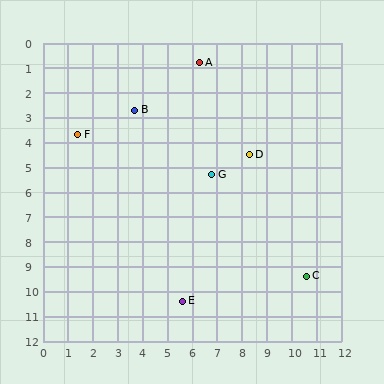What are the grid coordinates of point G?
Point G is at approximately (6.8, 5.3).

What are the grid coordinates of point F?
Point F is at approximately (1.4, 3.7).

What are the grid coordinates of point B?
Point B is at approximately (3.7, 2.7).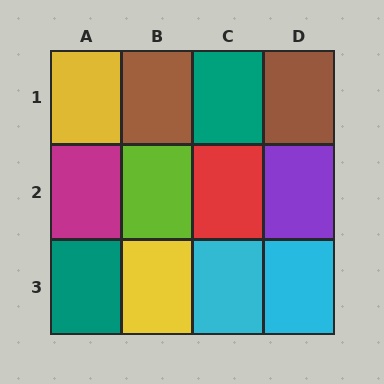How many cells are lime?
1 cell is lime.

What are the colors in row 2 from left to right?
Magenta, lime, red, purple.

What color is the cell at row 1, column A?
Yellow.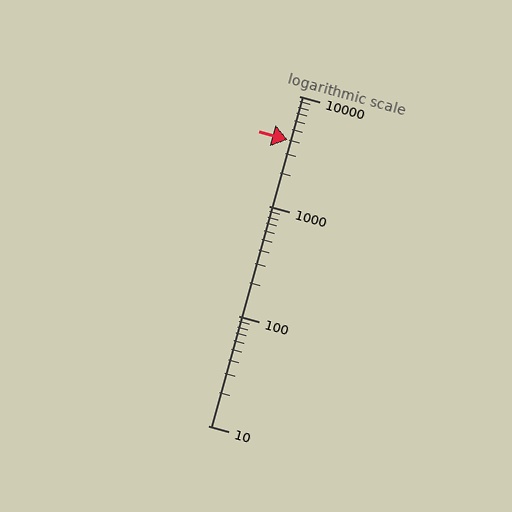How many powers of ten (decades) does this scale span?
The scale spans 3 decades, from 10 to 10000.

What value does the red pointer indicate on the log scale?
The pointer indicates approximately 4000.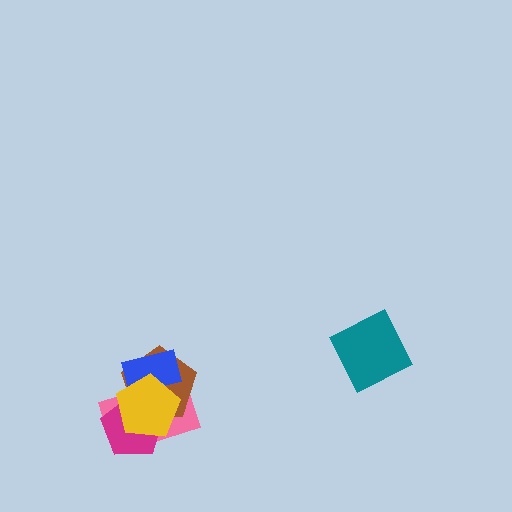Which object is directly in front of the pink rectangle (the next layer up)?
The magenta pentagon is directly in front of the pink rectangle.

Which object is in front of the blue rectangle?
The yellow pentagon is in front of the blue rectangle.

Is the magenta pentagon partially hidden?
Yes, it is partially covered by another shape.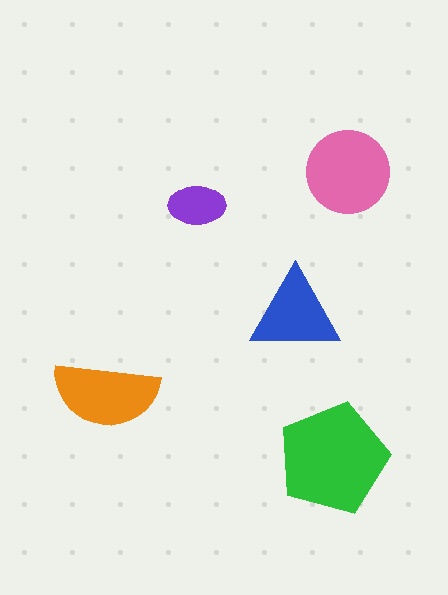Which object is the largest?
The green pentagon.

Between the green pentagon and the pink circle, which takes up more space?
The green pentagon.